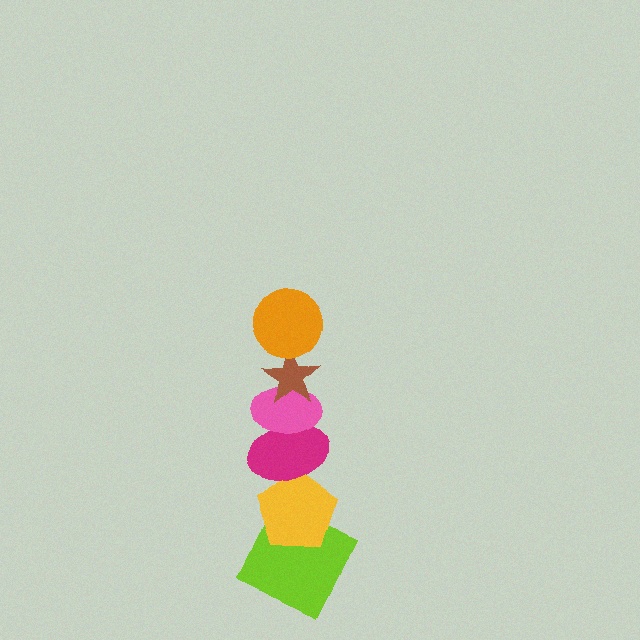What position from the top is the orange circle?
The orange circle is 1st from the top.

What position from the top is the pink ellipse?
The pink ellipse is 3rd from the top.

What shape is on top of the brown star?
The orange circle is on top of the brown star.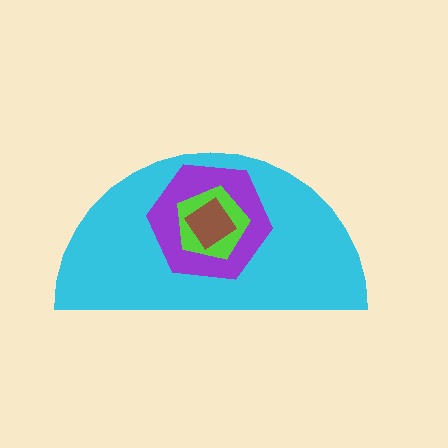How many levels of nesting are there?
4.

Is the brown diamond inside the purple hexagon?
Yes.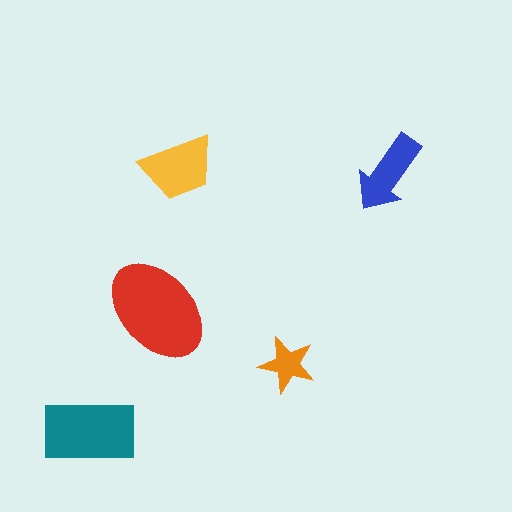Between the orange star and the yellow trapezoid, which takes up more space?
The yellow trapezoid.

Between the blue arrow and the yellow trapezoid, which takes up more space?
The yellow trapezoid.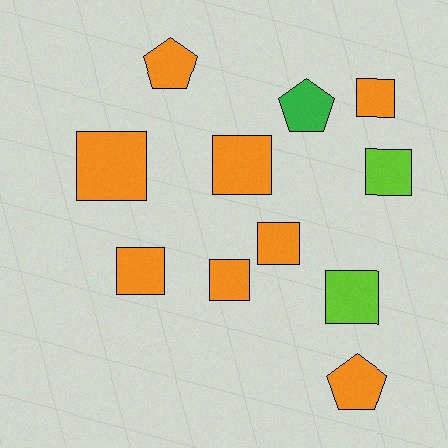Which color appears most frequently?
Orange, with 8 objects.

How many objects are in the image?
There are 11 objects.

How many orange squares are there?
There are 6 orange squares.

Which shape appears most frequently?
Square, with 8 objects.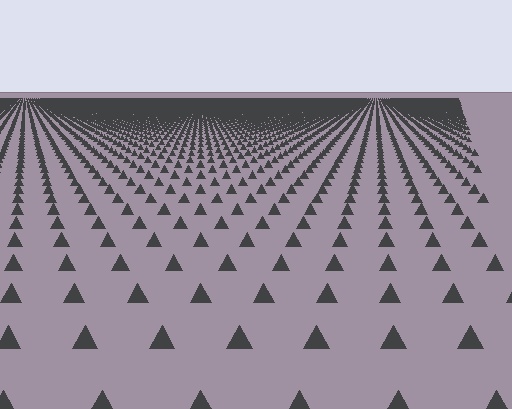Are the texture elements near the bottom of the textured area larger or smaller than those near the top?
Larger. Near the bottom, elements are closer to the viewer and appear at a bigger on-screen size.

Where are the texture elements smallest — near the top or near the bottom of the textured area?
Near the top.